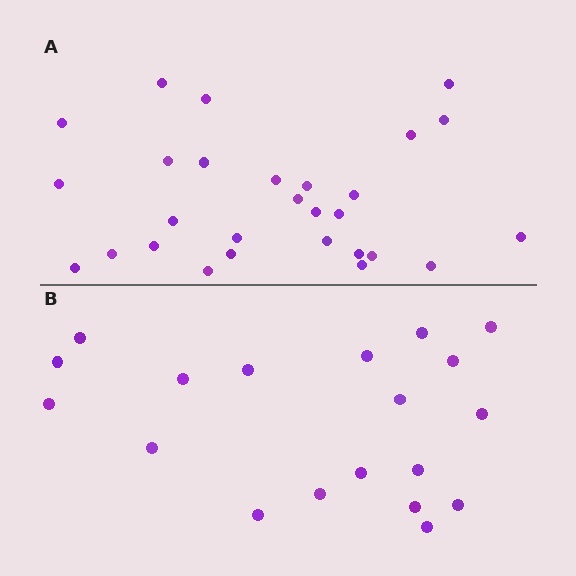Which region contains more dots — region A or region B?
Region A (the top region) has more dots.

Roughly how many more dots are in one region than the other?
Region A has roughly 8 or so more dots than region B.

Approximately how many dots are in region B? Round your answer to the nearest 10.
About 20 dots. (The exact count is 19, which rounds to 20.)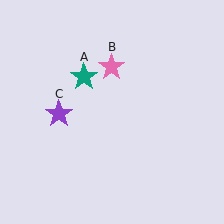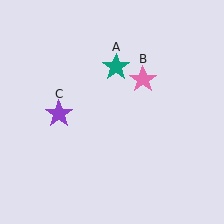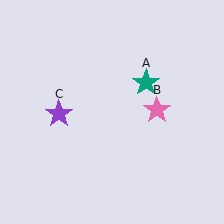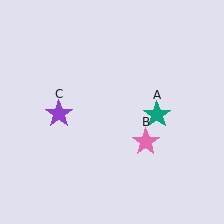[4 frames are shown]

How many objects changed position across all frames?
2 objects changed position: teal star (object A), pink star (object B).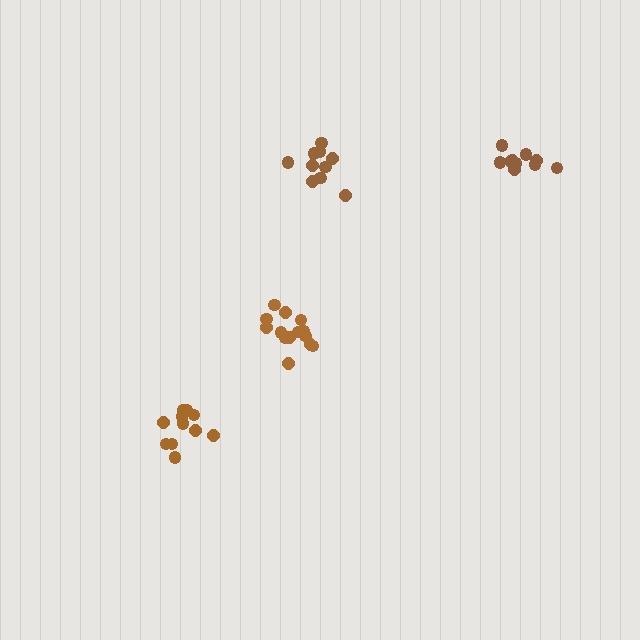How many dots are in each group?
Group 1: 14 dots, Group 2: 10 dots, Group 3: 11 dots, Group 4: 10 dots (45 total).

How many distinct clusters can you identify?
There are 4 distinct clusters.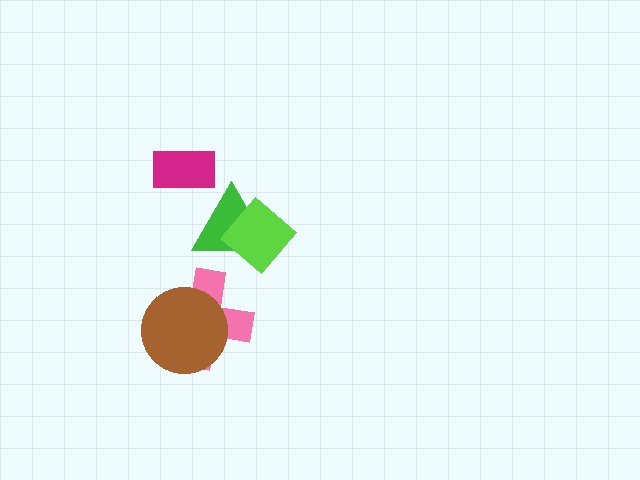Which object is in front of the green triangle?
The lime diamond is in front of the green triangle.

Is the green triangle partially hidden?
Yes, it is partially covered by another shape.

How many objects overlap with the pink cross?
1 object overlaps with the pink cross.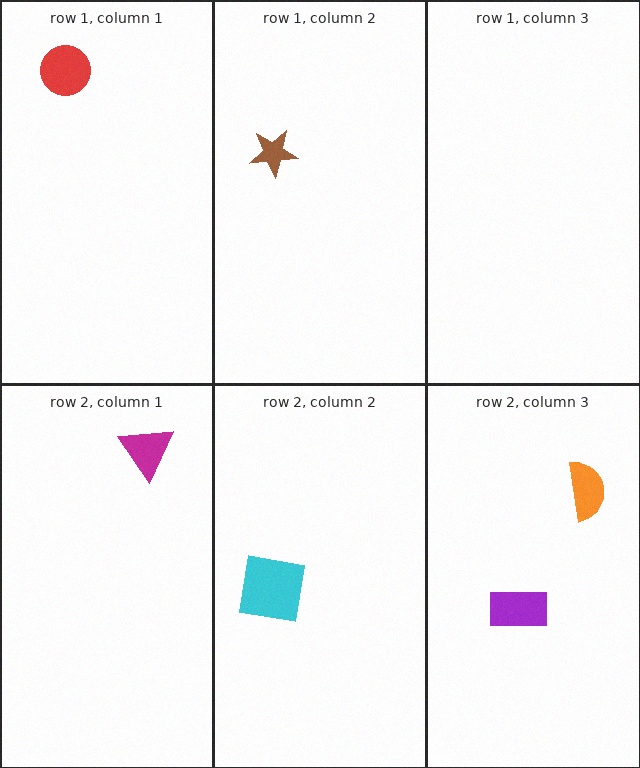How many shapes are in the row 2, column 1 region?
1.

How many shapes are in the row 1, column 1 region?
1.